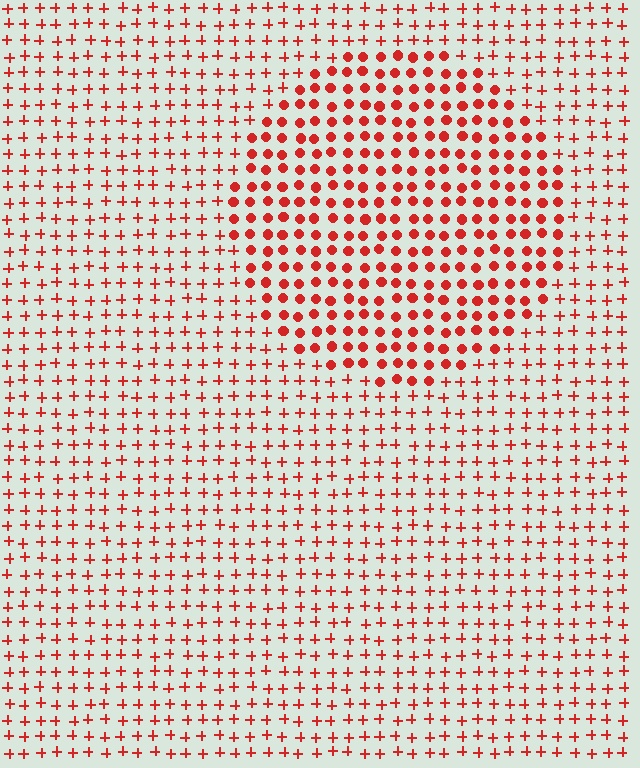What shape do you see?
I see a circle.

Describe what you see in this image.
The image is filled with small red elements arranged in a uniform grid. A circle-shaped region contains circles, while the surrounding area contains plus signs. The boundary is defined purely by the change in element shape.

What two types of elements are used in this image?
The image uses circles inside the circle region and plus signs outside it.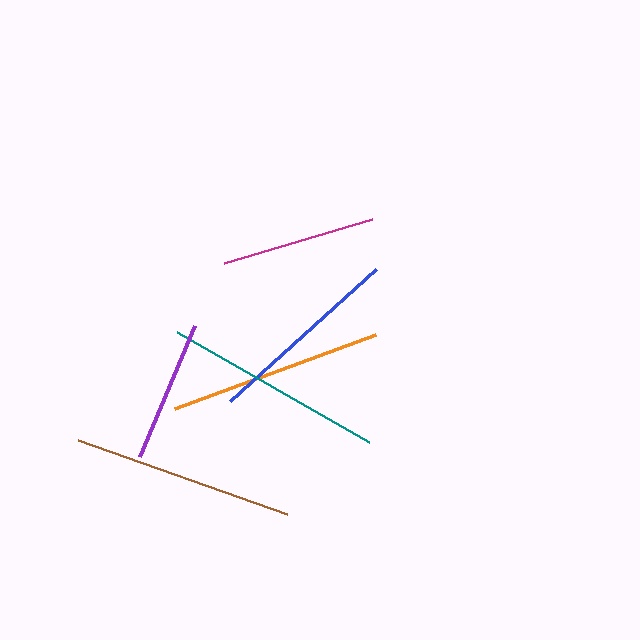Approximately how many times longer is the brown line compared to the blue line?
The brown line is approximately 1.1 times the length of the blue line.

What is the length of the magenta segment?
The magenta segment is approximately 154 pixels long.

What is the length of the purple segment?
The purple segment is approximately 142 pixels long.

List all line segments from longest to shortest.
From longest to shortest: brown, teal, orange, blue, magenta, purple.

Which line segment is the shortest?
The purple line is the shortest at approximately 142 pixels.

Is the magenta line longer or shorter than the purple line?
The magenta line is longer than the purple line.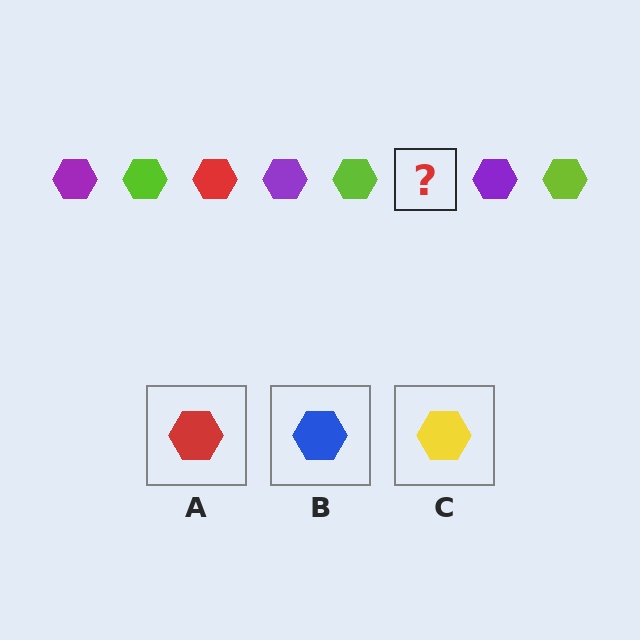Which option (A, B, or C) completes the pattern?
A.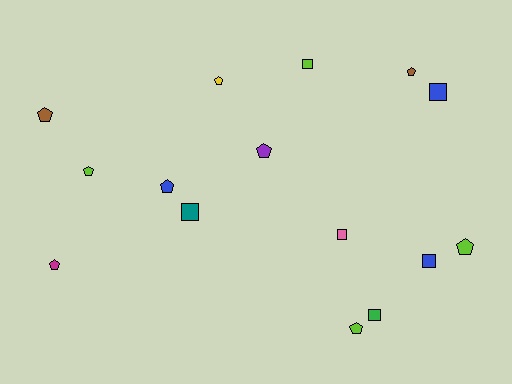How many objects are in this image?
There are 15 objects.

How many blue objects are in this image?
There are 3 blue objects.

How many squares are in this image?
There are 6 squares.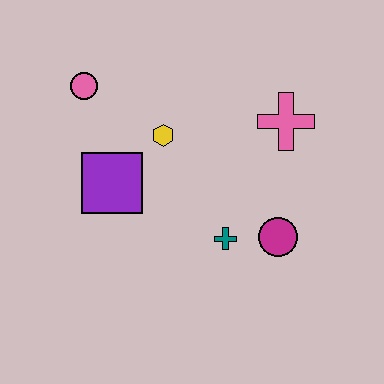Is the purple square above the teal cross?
Yes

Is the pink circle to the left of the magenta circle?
Yes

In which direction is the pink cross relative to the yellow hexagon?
The pink cross is to the right of the yellow hexagon.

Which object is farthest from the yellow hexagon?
The magenta circle is farthest from the yellow hexagon.